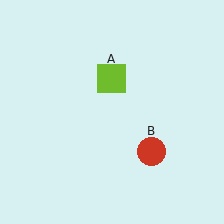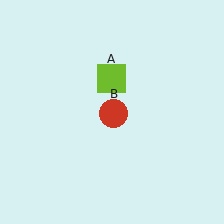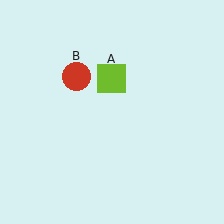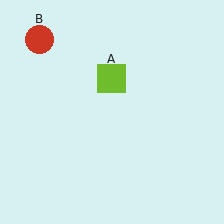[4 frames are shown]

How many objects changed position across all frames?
1 object changed position: red circle (object B).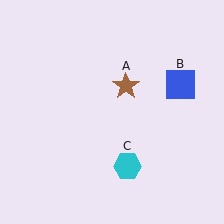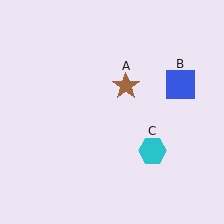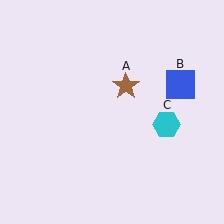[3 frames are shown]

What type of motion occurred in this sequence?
The cyan hexagon (object C) rotated counterclockwise around the center of the scene.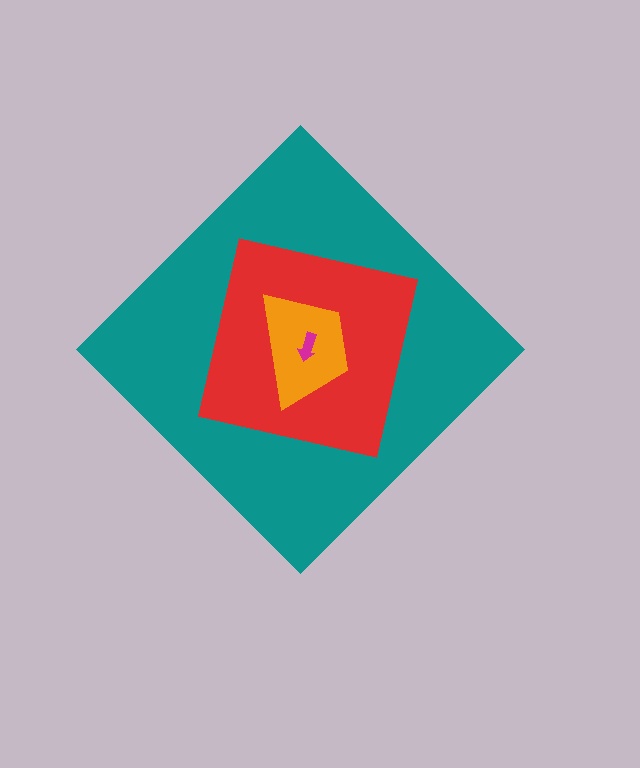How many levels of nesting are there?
4.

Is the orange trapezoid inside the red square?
Yes.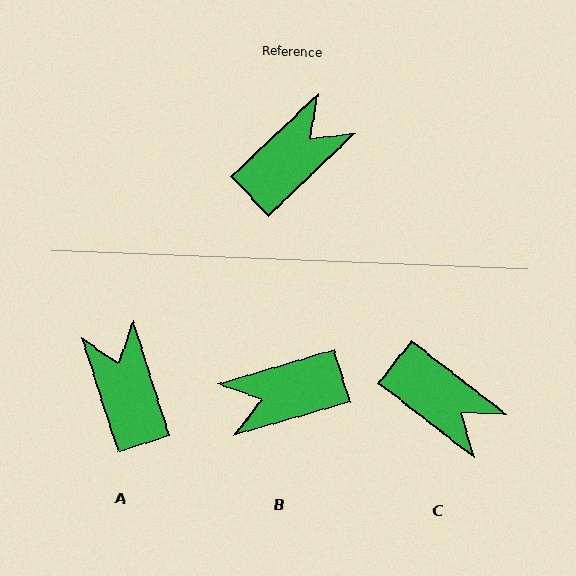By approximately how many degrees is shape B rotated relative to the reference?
Approximately 153 degrees counter-clockwise.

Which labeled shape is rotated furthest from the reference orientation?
B, about 153 degrees away.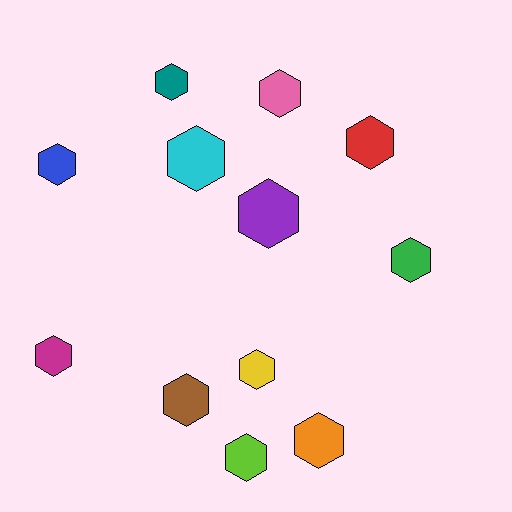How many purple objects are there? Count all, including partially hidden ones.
There is 1 purple object.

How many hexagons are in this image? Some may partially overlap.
There are 12 hexagons.